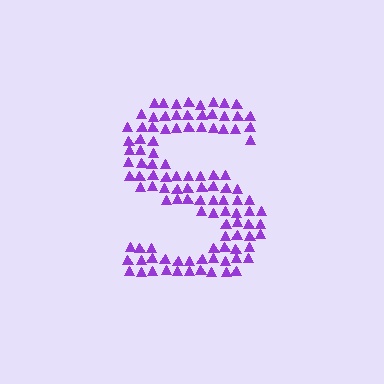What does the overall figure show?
The overall figure shows the letter S.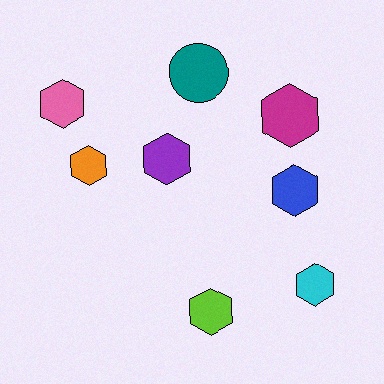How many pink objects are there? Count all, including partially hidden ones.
There is 1 pink object.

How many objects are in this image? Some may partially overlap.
There are 8 objects.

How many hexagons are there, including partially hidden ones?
There are 7 hexagons.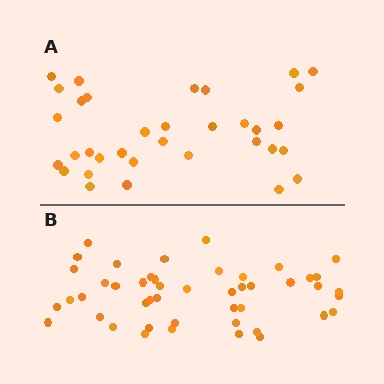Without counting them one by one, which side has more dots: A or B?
Region B (the bottom region) has more dots.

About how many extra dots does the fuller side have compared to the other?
Region B has approximately 15 more dots than region A.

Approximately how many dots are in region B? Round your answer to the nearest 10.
About 50 dots. (The exact count is 47, which rounds to 50.)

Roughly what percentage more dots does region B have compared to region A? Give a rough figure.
About 40% more.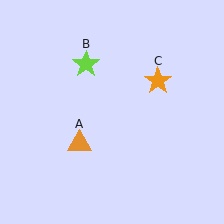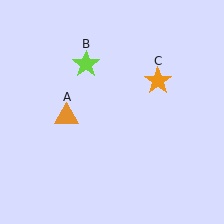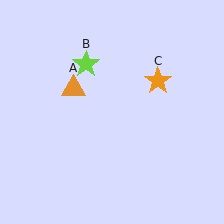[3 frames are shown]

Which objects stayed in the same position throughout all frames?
Lime star (object B) and orange star (object C) remained stationary.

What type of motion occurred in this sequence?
The orange triangle (object A) rotated clockwise around the center of the scene.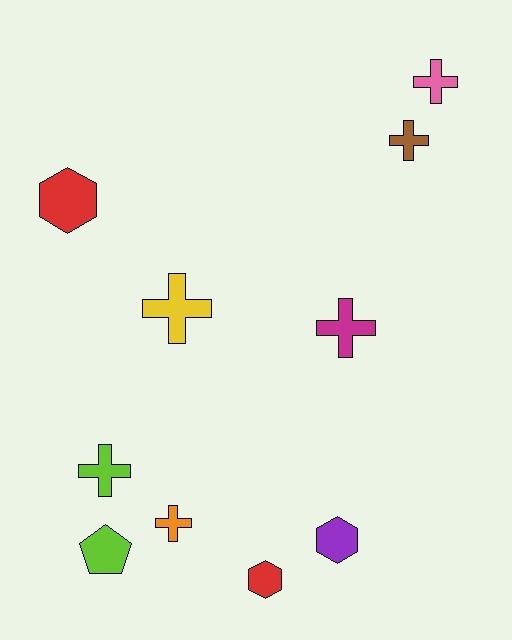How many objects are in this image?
There are 10 objects.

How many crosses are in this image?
There are 6 crosses.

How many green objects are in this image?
There are no green objects.